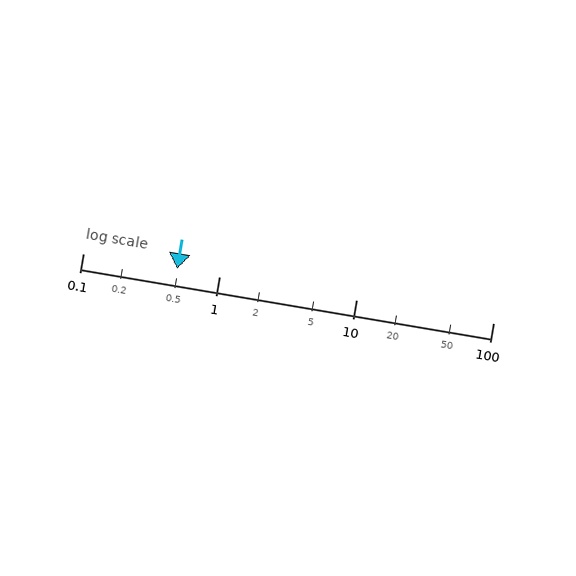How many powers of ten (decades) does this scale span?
The scale spans 3 decades, from 0.1 to 100.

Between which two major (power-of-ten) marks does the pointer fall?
The pointer is between 0.1 and 1.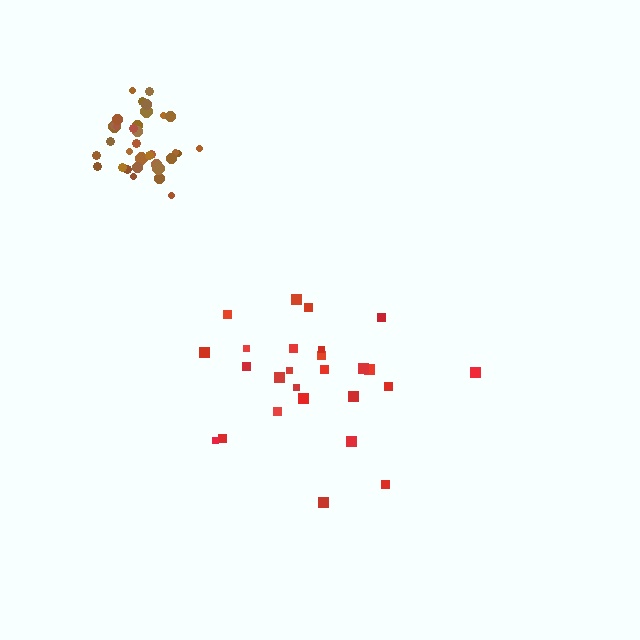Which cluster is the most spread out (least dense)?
Red.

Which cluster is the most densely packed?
Brown.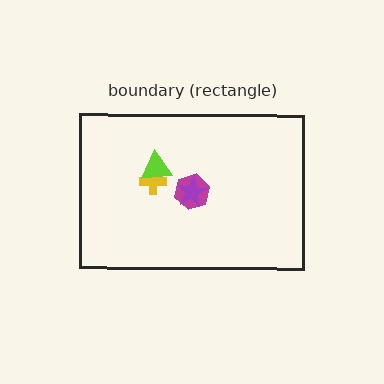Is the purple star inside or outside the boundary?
Inside.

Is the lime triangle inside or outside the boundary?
Inside.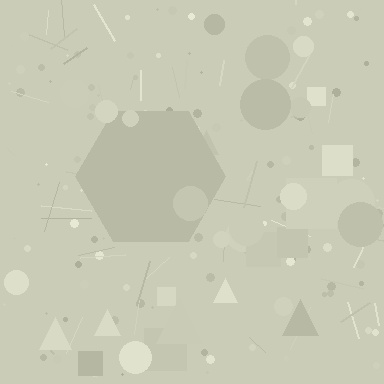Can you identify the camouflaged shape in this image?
The camouflaged shape is a hexagon.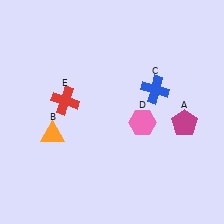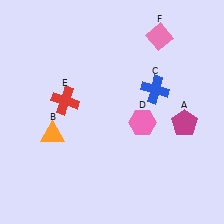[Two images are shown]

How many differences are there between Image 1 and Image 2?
There is 1 difference between the two images.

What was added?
A pink diamond (F) was added in Image 2.